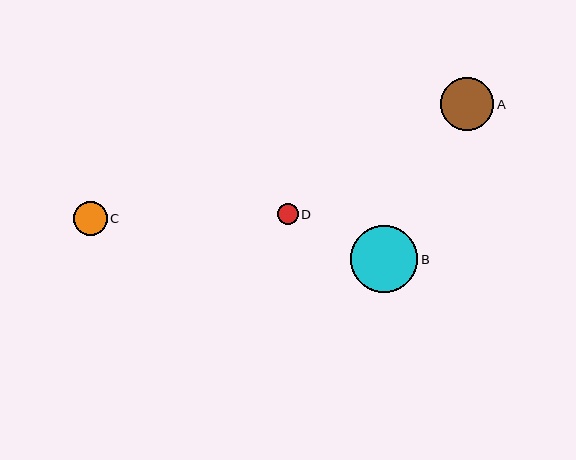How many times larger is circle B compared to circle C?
Circle B is approximately 2.0 times the size of circle C.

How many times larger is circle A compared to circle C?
Circle A is approximately 1.6 times the size of circle C.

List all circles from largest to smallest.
From largest to smallest: B, A, C, D.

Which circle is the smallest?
Circle D is the smallest with a size of approximately 21 pixels.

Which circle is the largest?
Circle B is the largest with a size of approximately 67 pixels.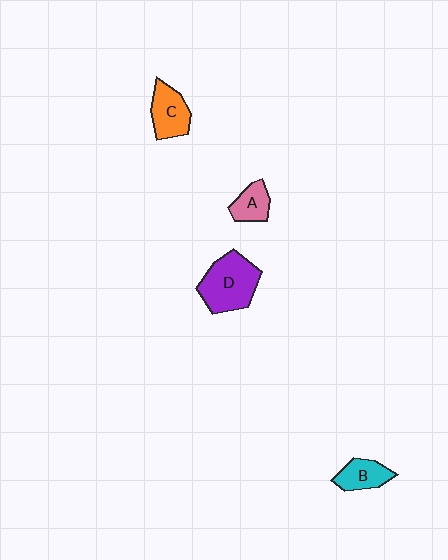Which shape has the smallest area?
Shape A (pink).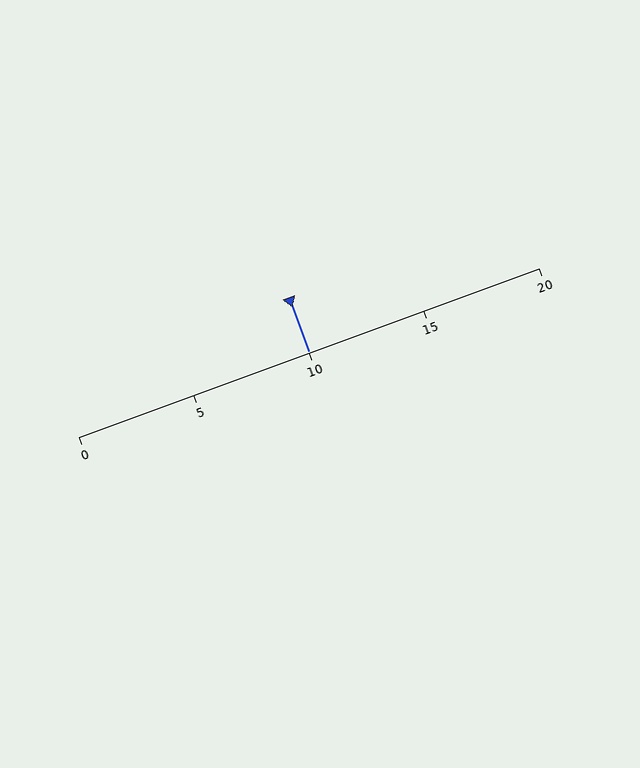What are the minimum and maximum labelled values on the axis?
The axis runs from 0 to 20.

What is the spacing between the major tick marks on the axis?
The major ticks are spaced 5 apart.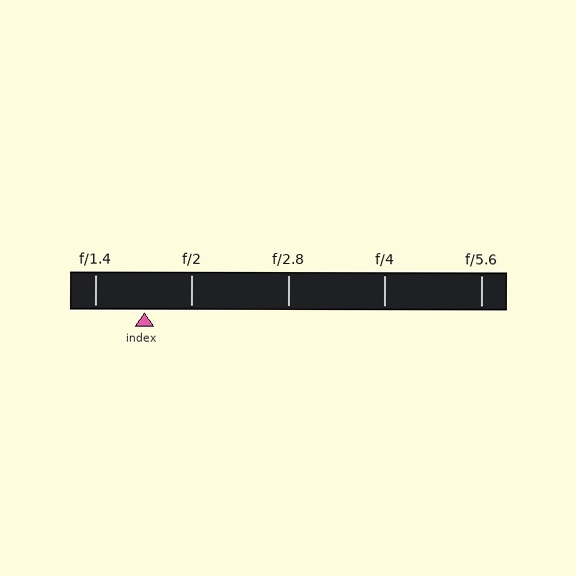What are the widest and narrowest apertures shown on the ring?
The widest aperture shown is f/1.4 and the narrowest is f/5.6.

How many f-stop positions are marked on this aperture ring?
There are 5 f-stop positions marked.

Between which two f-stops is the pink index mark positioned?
The index mark is between f/1.4 and f/2.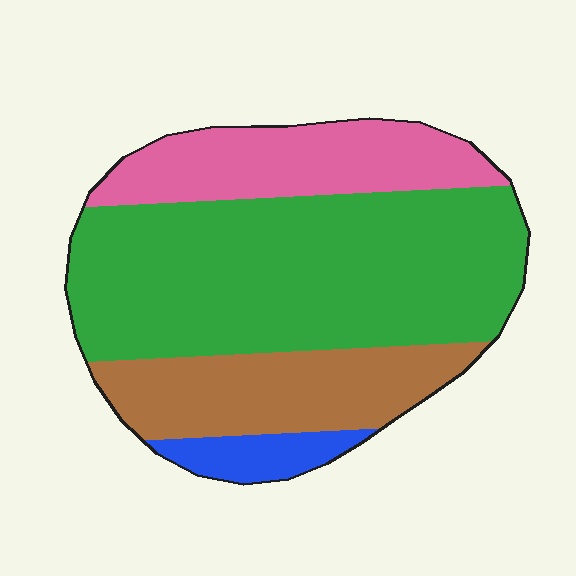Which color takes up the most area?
Green, at roughly 55%.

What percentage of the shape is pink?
Pink takes up between a sixth and a third of the shape.